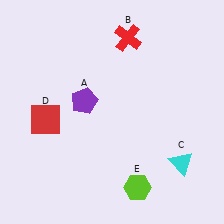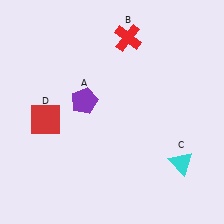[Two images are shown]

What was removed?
The lime hexagon (E) was removed in Image 2.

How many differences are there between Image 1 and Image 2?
There is 1 difference between the two images.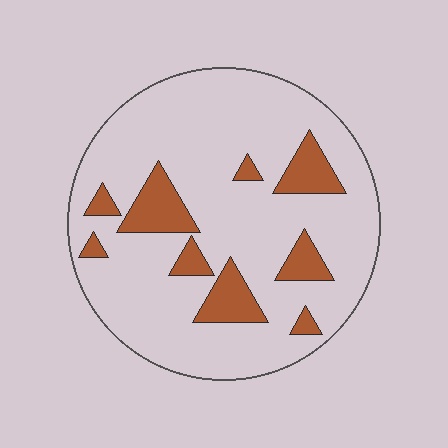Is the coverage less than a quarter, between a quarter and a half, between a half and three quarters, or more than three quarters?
Less than a quarter.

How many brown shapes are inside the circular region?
9.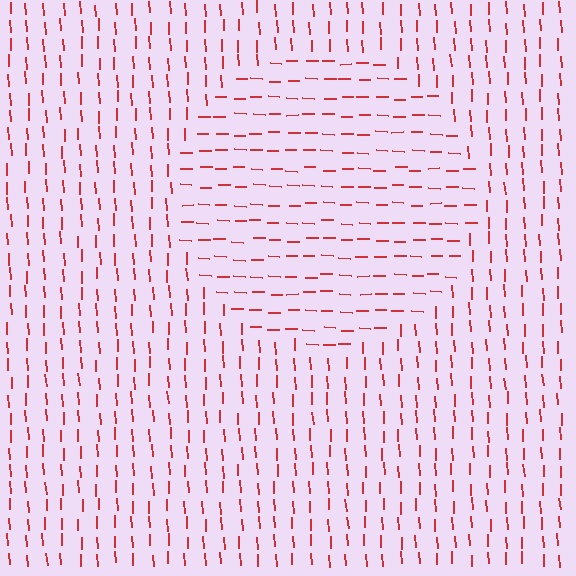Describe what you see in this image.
The image is filled with small red line segments. A circle region in the image has lines oriented differently from the surrounding lines, creating a visible texture boundary.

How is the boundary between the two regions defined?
The boundary is defined purely by a change in line orientation (approximately 86 degrees difference). All lines are the same color and thickness.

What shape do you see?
I see a circle.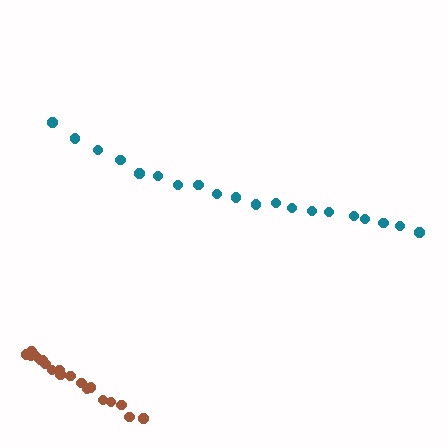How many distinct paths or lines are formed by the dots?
There are 2 distinct paths.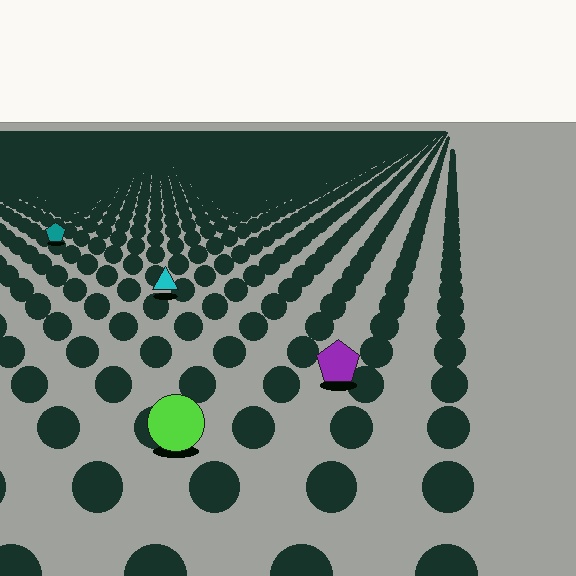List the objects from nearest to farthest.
From nearest to farthest: the lime circle, the purple pentagon, the cyan triangle, the teal pentagon.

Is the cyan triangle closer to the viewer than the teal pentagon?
Yes. The cyan triangle is closer — you can tell from the texture gradient: the ground texture is coarser near it.